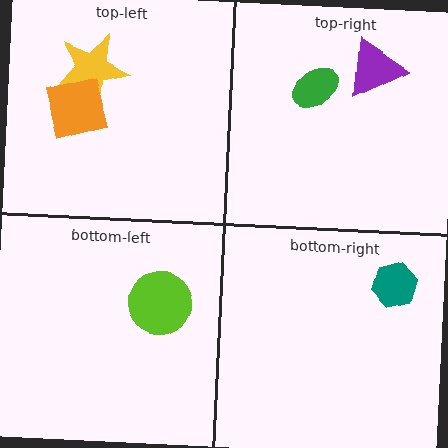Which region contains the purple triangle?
The top-right region.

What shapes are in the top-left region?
The yellow star, the orange square.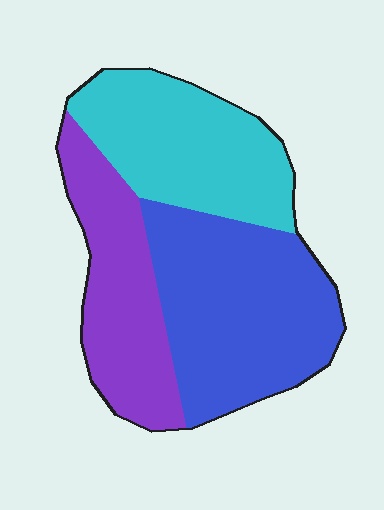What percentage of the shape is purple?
Purple covers 28% of the shape.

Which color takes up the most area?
Blue, at roughly 40%.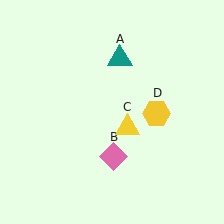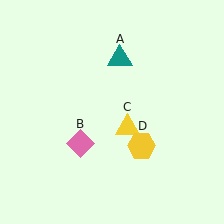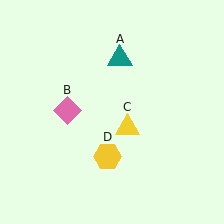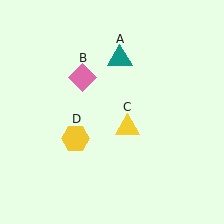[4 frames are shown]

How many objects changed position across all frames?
2 objects changed position: pink diamond (object B), yellow hexagon (object D).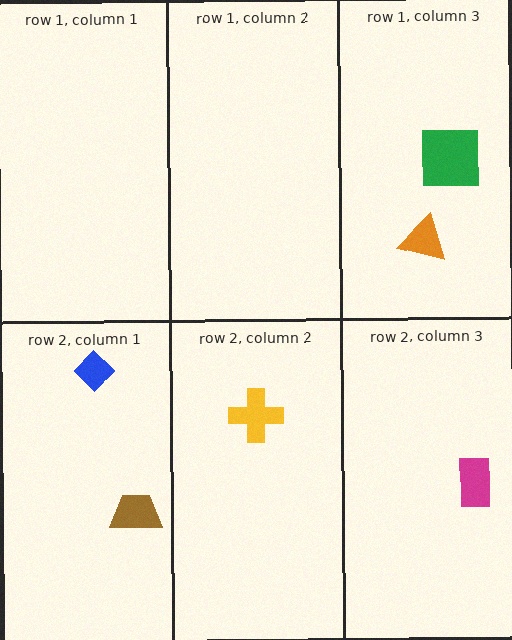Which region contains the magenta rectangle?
The row 2, column 3 region.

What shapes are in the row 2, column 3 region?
The magenta rectangle.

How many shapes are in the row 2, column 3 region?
1.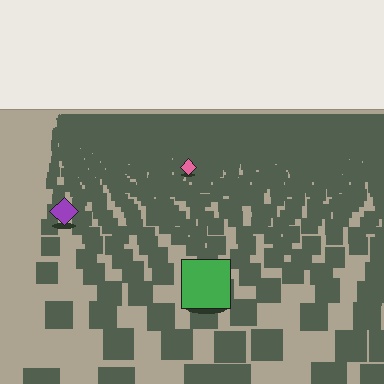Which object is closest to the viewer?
The green square is closest. The texture marks near it are larger and more spread out.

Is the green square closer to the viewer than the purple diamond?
Yes. The green square is closer — you can tell from the texture gradient: the ground texture is coarser near it.